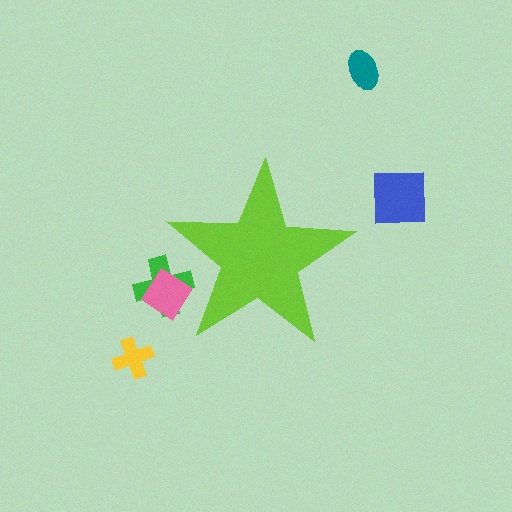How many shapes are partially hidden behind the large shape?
2 shapes are partially hidden.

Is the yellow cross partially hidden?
No, the yellow cross is fully visible.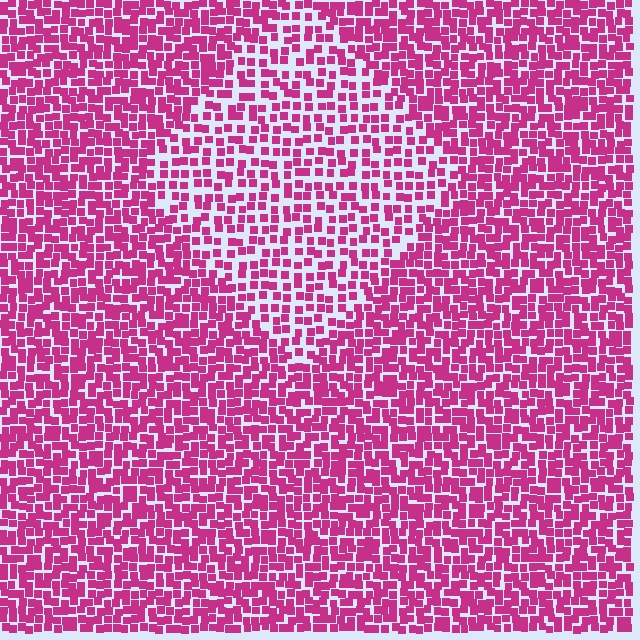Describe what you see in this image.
The image contains small magenta elements arranged at two different densities. A diamond-shaped region is visible where the elements are less densely packed than the surrounding area.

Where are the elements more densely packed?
The elements are more densely packed outside the diamond boundary.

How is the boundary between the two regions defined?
The boundary is defined by a change in element density (approximately 1.7x ratio). All elements are the same color, size, and shape.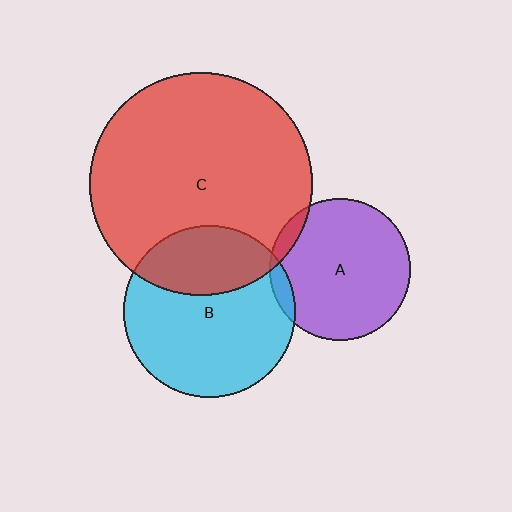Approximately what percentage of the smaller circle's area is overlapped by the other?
Approximately 30%.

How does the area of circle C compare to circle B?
Approximately 1.7 times.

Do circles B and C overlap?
Yes.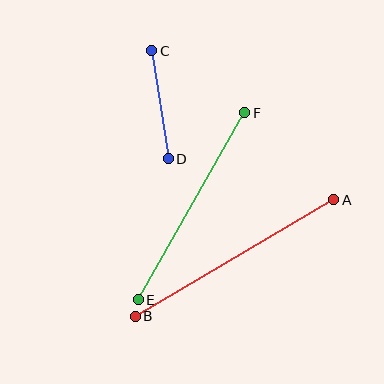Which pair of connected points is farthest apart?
Points A and B are farthest apart.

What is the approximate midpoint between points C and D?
The midpoint is at approximately (160, 105) pixels.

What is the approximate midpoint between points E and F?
The midpoint is at approximately (191, 206) pixels.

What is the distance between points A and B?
The distance is approximately 230 pixels.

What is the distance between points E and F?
The distance is approximately 215 pixels.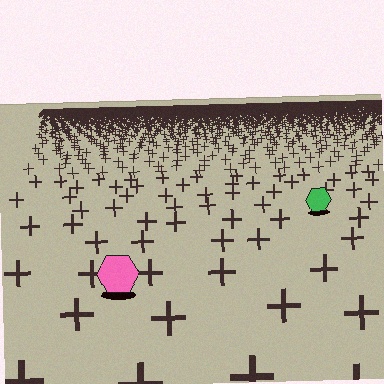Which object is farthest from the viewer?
The green hexagon is farthest from the viewer. It appears smaller and the ground texture around it is denser.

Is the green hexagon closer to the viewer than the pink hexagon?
No. The pink hexagon is closer — you can tell from the texture gradient: the ground texture is coarser near it.